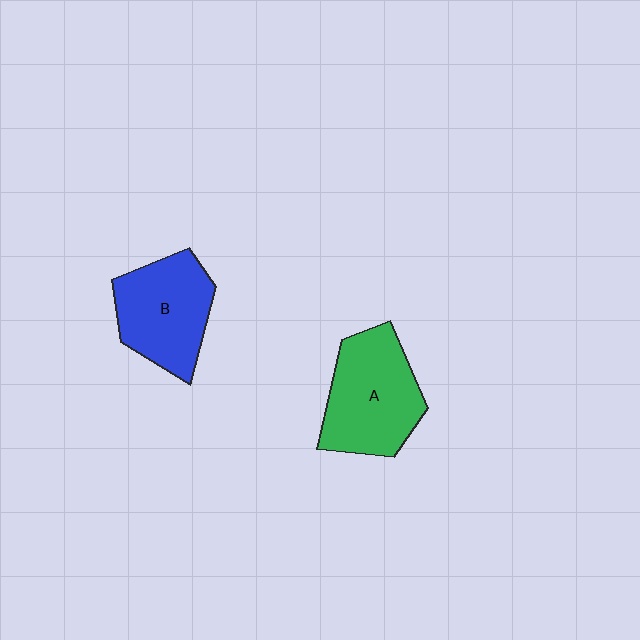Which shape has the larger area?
Shape A (green).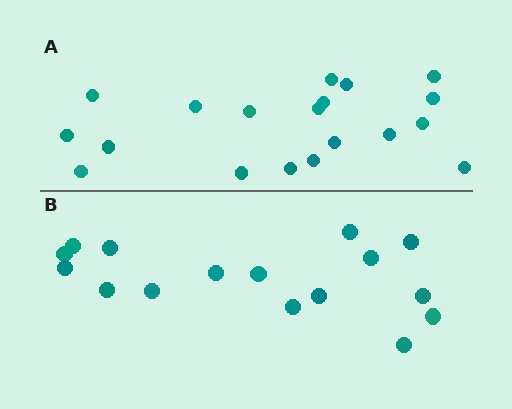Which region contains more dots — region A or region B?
Region A (the top region) has more dots.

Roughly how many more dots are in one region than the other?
Region A has just a few more — roughly 2 or 3 more dots than region B.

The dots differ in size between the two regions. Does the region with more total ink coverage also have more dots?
No. Region B has more total ink coverage because its dots are larger, but region A actually contains more individual dots. Total area can be misleading — the number of items is what matters here.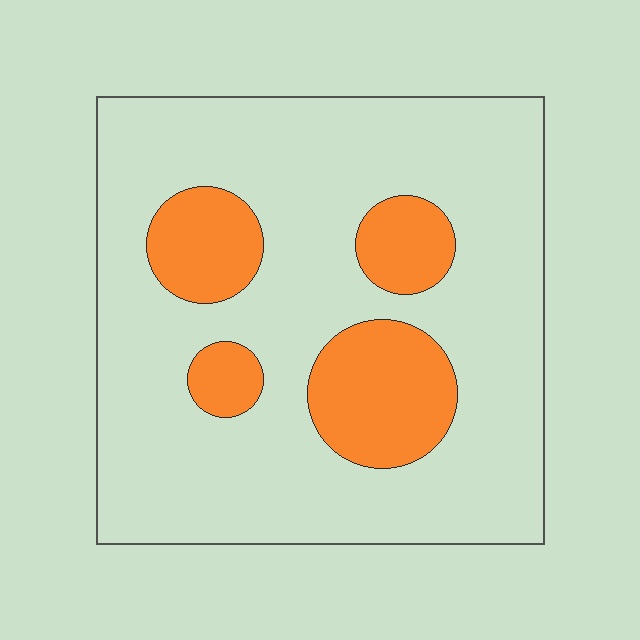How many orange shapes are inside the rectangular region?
4.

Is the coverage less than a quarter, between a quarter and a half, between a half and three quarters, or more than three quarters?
Less than a quarter.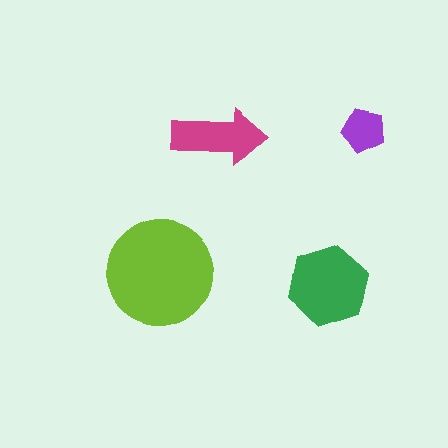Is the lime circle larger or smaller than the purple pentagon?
Larger.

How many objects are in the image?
There are 4 objects in the image.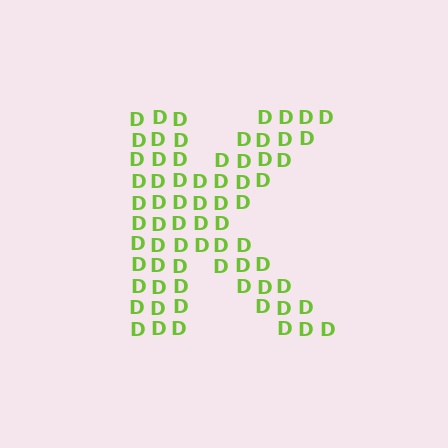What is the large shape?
The large shape is the letter K.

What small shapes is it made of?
It is made of small letter D's.